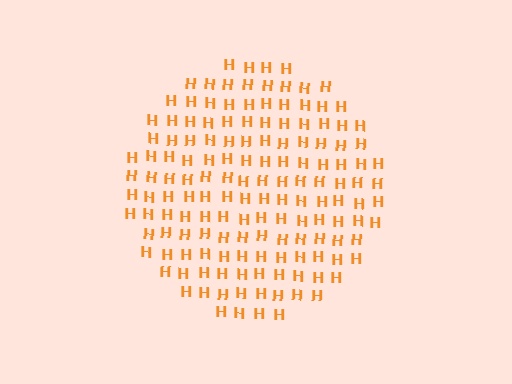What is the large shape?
The large shape is a circle.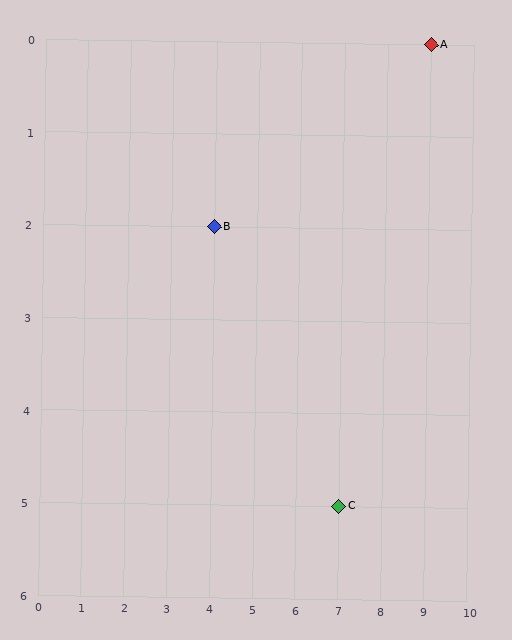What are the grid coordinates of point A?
Point A is at grid coordinates (9, 0).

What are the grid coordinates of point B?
Point B is at grid coordinates (4, 2).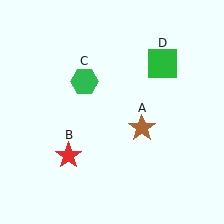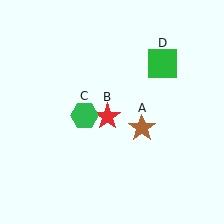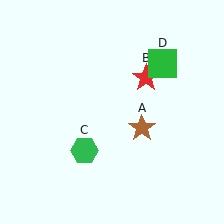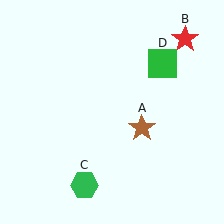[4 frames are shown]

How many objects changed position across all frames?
2 objects changed position: red star (object B), green hexagon (object C).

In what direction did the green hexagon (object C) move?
The green hexagon (object C) moved down.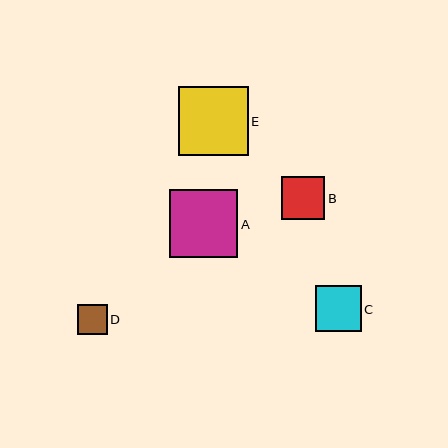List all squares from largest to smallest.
From largest to smallest: E, A, C, B, D.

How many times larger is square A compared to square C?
Square A is approximately 1.5 times the size of square C.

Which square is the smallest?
Square D is the smallest with a size of approximately 30 pixels.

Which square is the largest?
Square E is the largest with a size of approximately 70 pixels.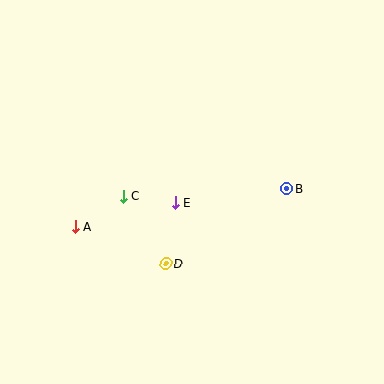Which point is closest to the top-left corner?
Point C is closest to the top-left corner.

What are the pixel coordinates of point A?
Point A is at (75, 227).